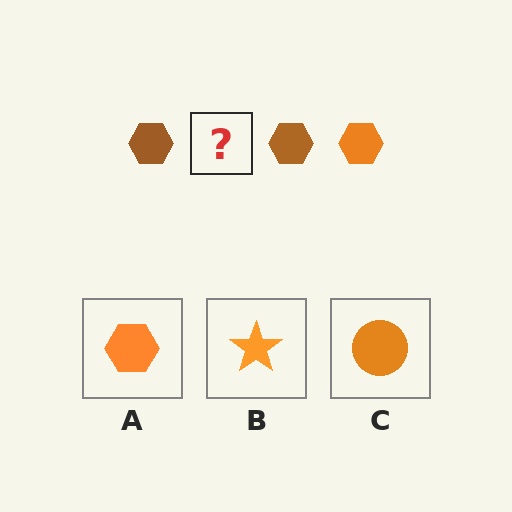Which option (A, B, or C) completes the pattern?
A.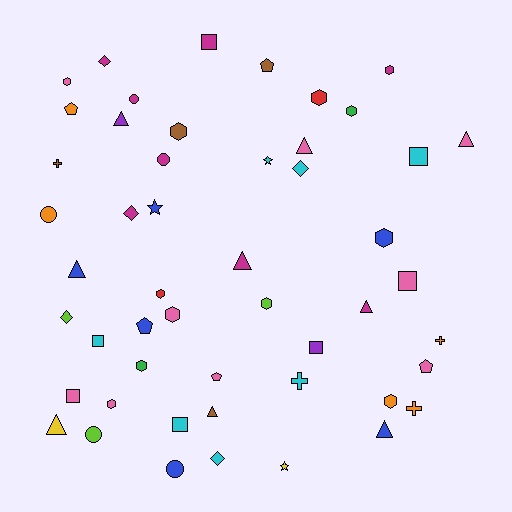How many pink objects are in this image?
There are 9 pink objects.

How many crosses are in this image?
There are 4 crosses.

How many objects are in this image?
There are 50 objects.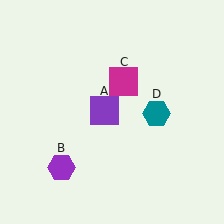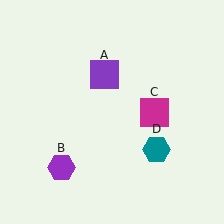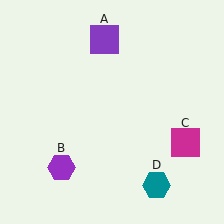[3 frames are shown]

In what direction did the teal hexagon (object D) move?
The teal hexagon (object D) moved down.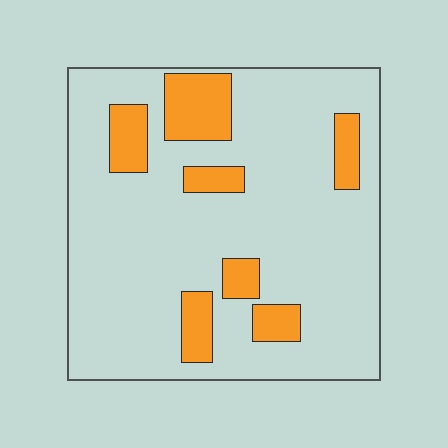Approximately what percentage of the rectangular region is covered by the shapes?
Approximately 15%.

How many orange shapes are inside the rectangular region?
7.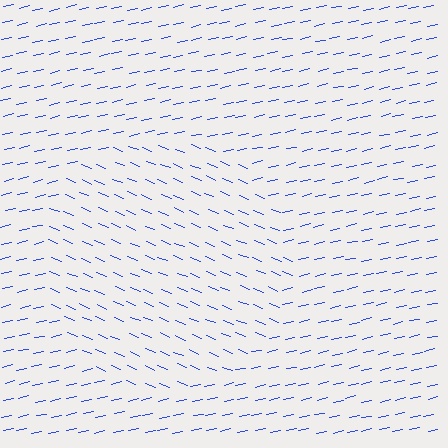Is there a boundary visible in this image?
Yes, there is a texture boundary formed by a change in line orientation.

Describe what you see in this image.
The image is filled with small blue line segments. A circle region in the image has lines oriented differently from the surrounding lines, creating a visible texture boundary.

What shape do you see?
I see a circle.